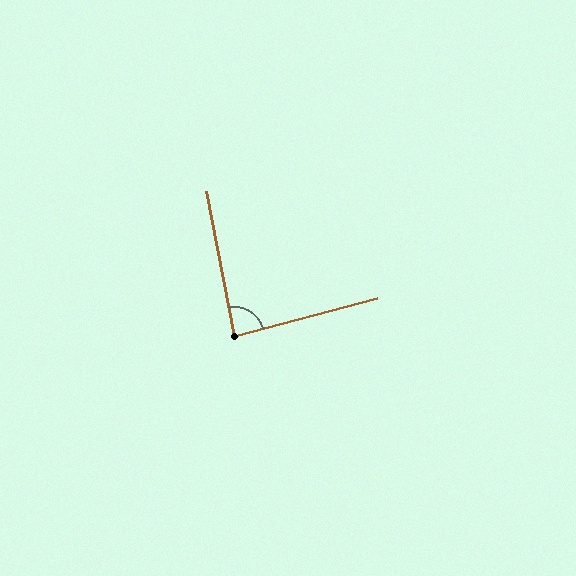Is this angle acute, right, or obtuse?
It is approximately a right angle.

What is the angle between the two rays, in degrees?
Approximately 86 degrees.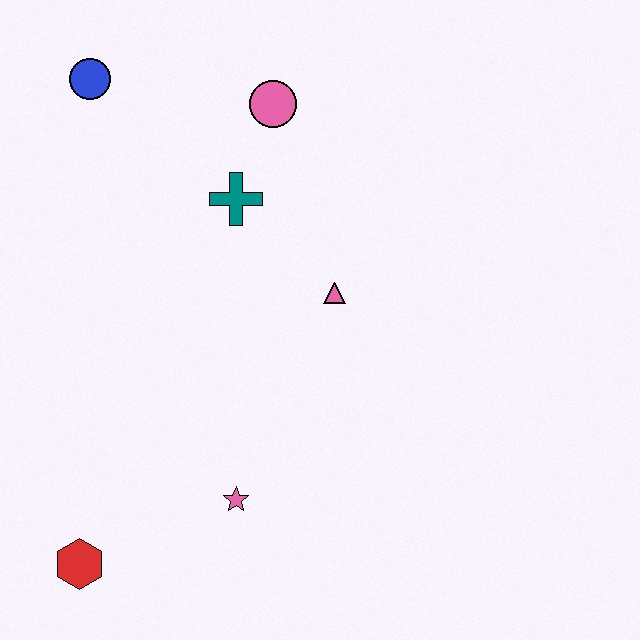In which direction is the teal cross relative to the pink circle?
The teal cross is below the pink circle.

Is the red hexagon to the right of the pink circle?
No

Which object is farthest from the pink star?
The blue circle is farthest from the pink star.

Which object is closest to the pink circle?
The teal cross is closest to the pink circle.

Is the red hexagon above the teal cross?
No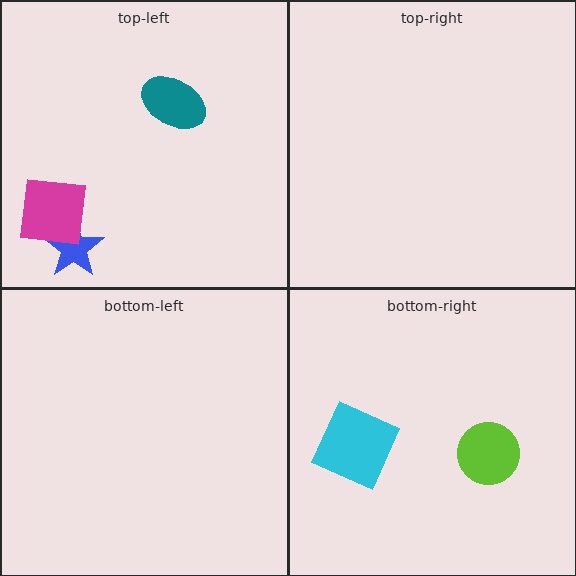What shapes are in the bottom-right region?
The lime circle, the cyan square.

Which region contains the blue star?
The top-left region.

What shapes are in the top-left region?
The teal ellipse, the blue star, the magenta square.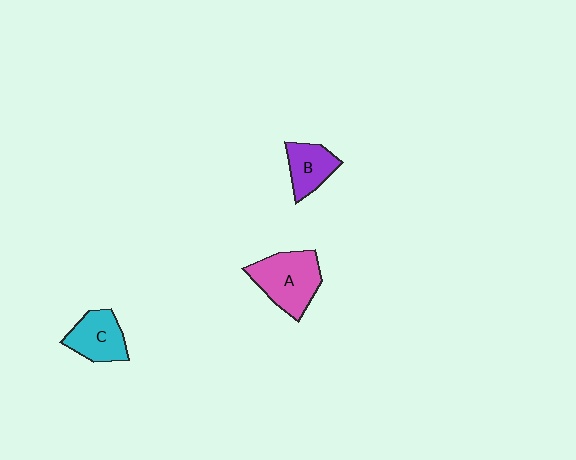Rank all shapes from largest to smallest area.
From largest to smallest: A (pink), C (cyan), B (purple).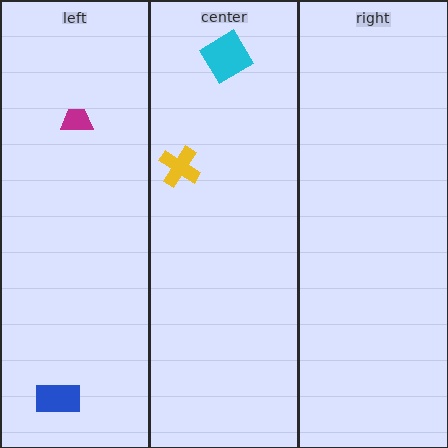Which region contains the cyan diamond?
The center region.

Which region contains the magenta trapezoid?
The left region.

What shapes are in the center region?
The yellow cross, the cyan diamond.